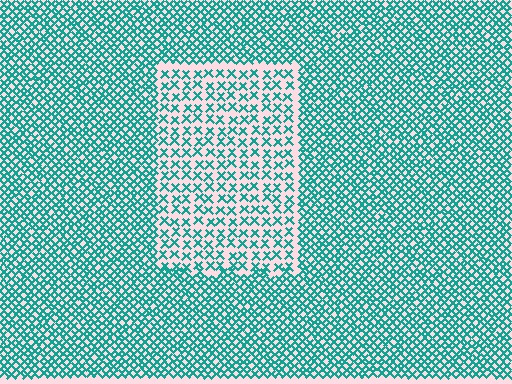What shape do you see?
I see a rectangle.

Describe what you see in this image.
The image contains small teal elements arranged at two different densities. A rectangle-shaped region is visible where the elements are less densely packed than the surrounding area.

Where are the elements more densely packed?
The elements are more densely packed outside the rectangle boundary.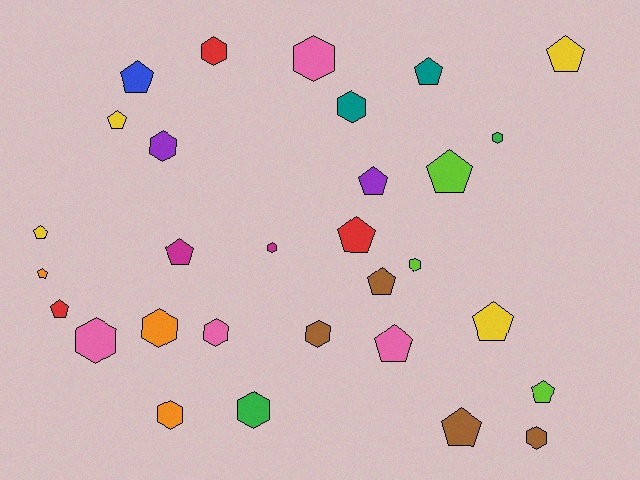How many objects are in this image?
There are 30 objects.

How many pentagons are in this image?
There are 16 pentagons.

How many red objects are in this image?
There are 3 red objects.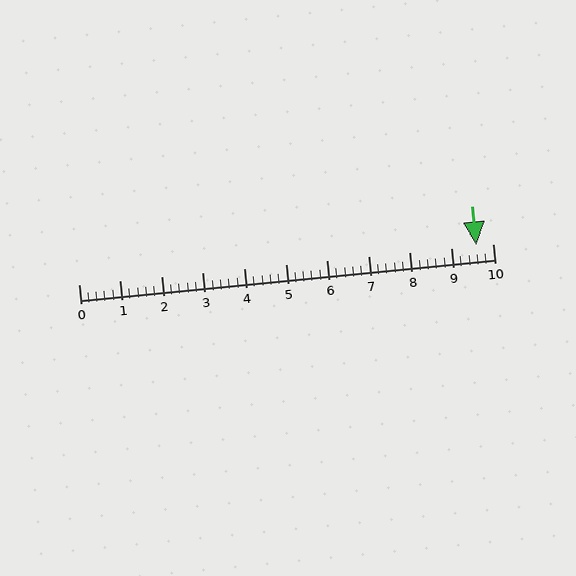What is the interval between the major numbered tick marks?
The major tick marks are spaced 1 units apart.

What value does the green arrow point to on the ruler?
The green arrow points to approximately 9.6.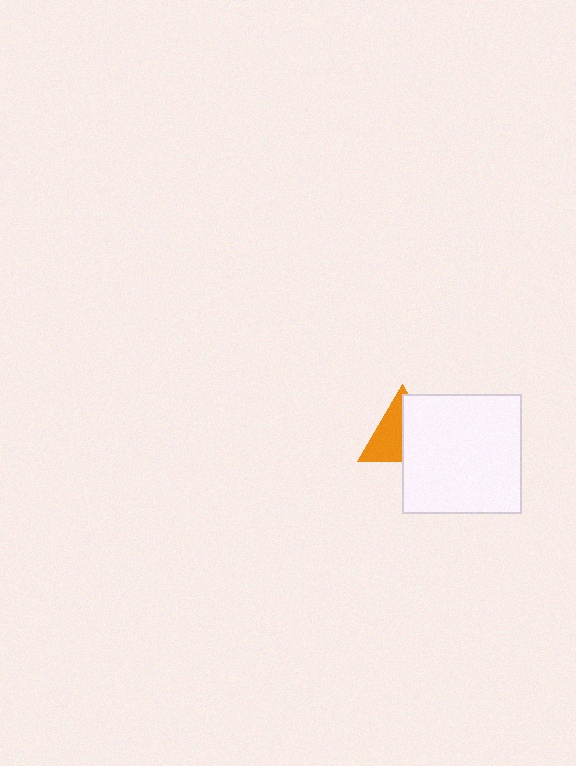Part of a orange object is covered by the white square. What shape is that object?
It is a triangle.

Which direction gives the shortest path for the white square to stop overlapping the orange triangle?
Moving right gives the shortest separation.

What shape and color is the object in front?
The object in front is a white square.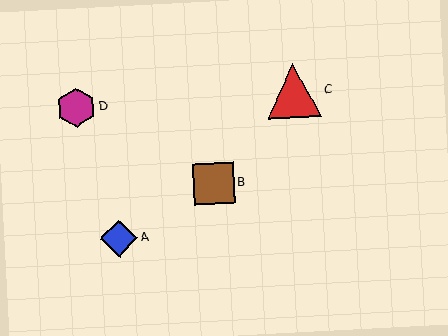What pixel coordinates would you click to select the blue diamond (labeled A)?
Click at (119, 238) to select the blue diamond A.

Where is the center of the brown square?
The center of the brown square is at (214, 183).